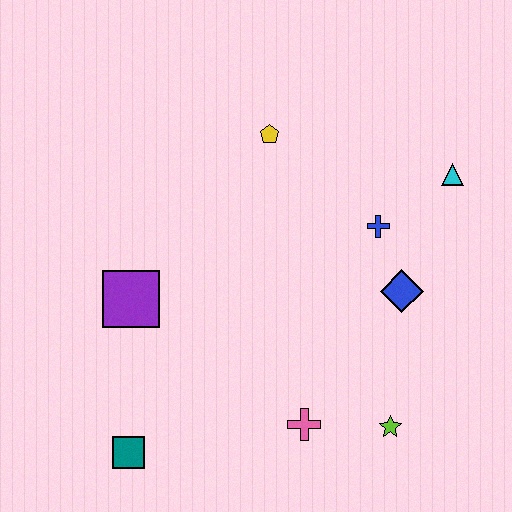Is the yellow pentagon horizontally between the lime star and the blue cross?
No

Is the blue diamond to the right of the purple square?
Yes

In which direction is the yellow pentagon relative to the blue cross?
The yellow pentagon is to the left of the blue cross.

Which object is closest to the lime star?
The pink cross is closest to the lime star.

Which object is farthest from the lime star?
The yellow pentagon is farthest from the lime star.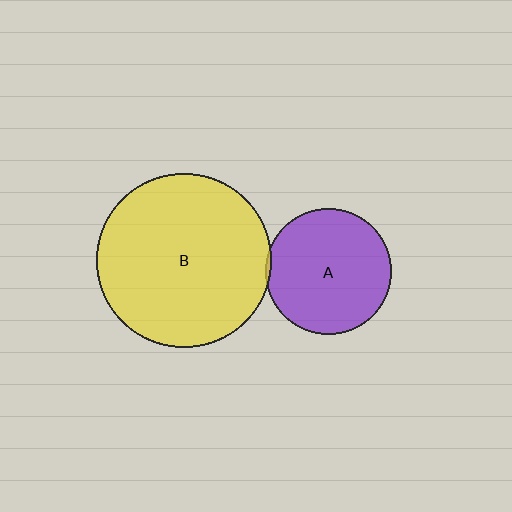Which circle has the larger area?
Circle B (yellow).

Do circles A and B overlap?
Yes.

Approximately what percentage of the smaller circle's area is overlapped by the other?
Approximately 5%.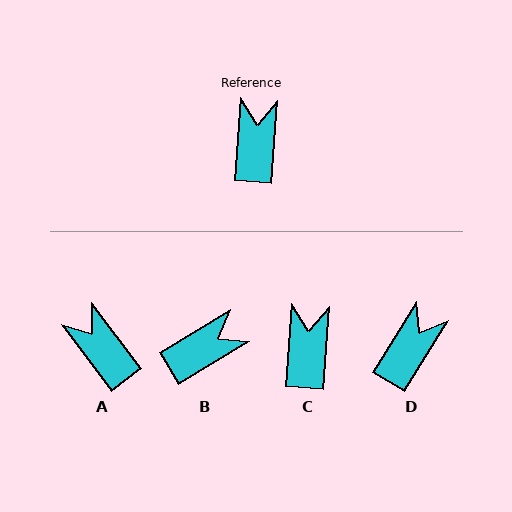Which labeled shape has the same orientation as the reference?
C.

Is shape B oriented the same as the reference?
No, it is off by about 54 degrees.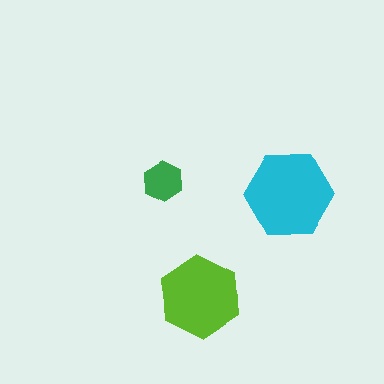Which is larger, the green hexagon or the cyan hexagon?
The cyan one.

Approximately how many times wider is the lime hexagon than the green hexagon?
About 2 times wider.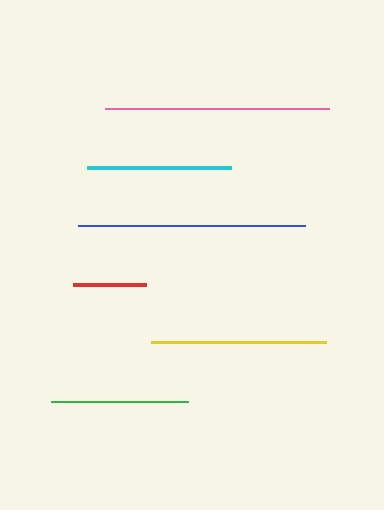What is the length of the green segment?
The green segment is approximately 137 pixels long.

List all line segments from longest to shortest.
From longest to shortest: blue, pink, yellow, cyan, green, red.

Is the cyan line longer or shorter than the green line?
The cyan line is longer than the green line.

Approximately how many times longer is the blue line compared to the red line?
The blue line is approximately 3.1 times the length of the red line.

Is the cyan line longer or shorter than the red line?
The cyan line is longer than the red line.